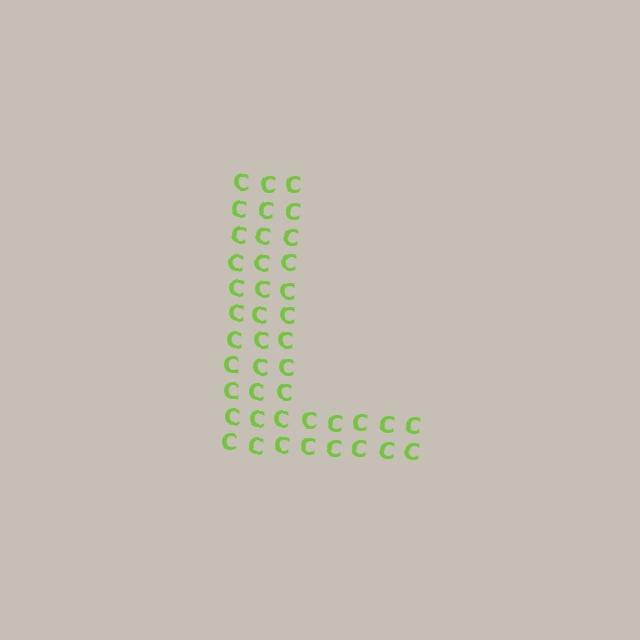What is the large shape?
The large shape is the letter L.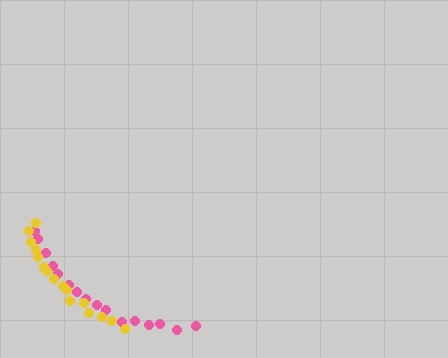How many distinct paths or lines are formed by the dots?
There are 2 distinct paths.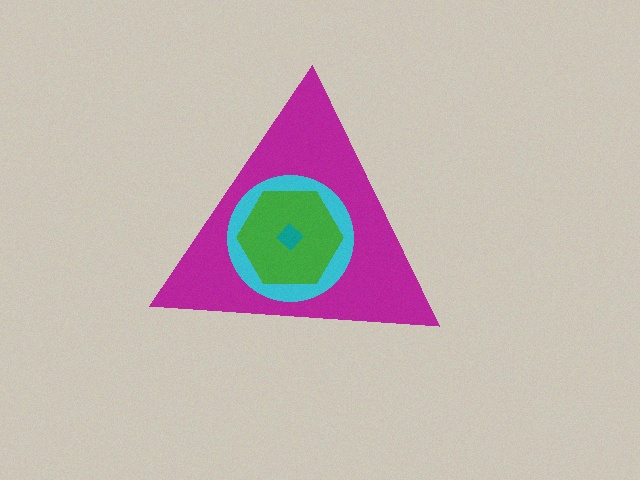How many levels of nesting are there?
4.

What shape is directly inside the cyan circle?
The green hexagon.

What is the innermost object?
The teal diamond.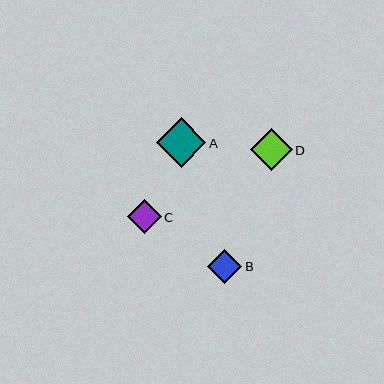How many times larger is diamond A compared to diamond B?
Diamond A is approximately 1.5 times the size of diamond B.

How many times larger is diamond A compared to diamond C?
Diamond A is approximately 1.5 times the size of diamond C.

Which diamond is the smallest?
Diamond C is the smallest with a size of approximately 34 pixels.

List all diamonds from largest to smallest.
From largest to smallest: A, D, B, C.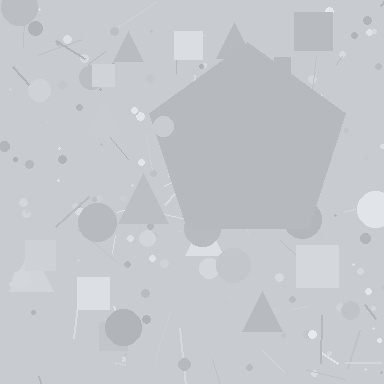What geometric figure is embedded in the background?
A pentagon is embedded in the background.